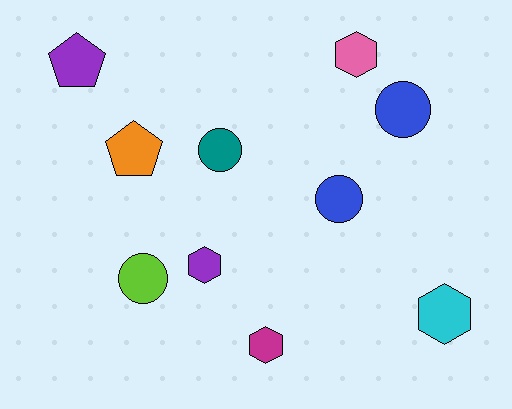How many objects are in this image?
There are 10 objects.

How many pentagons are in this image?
There are 2 pentagons.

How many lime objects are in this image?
There is 1 lime object.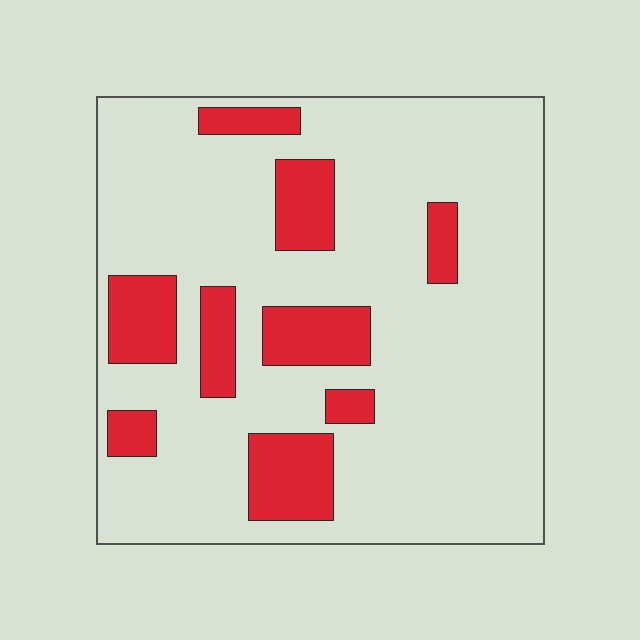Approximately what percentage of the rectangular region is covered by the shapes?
Approximately 20%.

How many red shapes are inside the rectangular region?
9.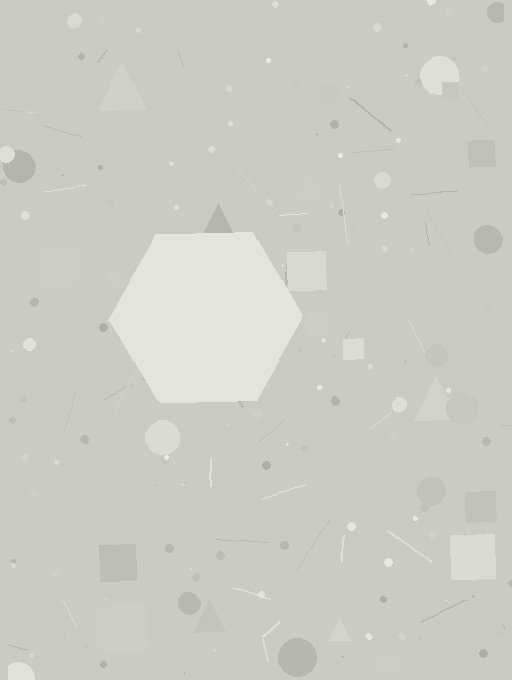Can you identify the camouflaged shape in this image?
The camouflaged shape is a hexagon.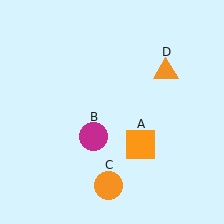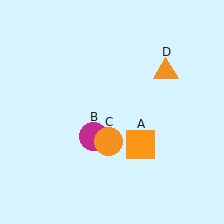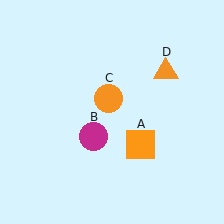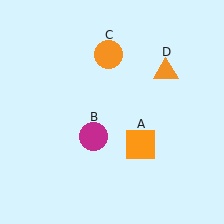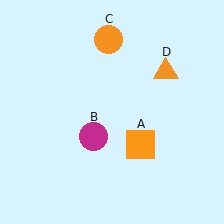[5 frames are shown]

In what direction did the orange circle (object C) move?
The orange circle (object C) moved up.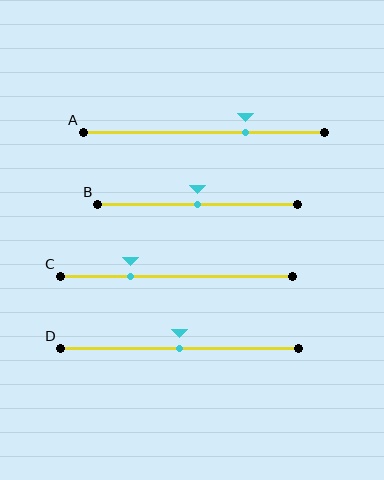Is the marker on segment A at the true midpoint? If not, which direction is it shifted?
No, the marker on segment A is shifted to the right by about 17% of the segment length.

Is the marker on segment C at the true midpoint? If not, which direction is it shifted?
No, the marker on segment C is shifted to the left by about 20% of the segment length.